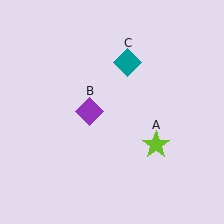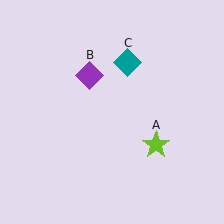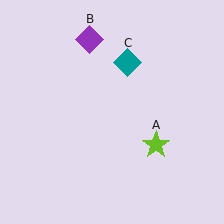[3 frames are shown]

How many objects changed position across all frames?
1 object changed position: purple diamond (object B).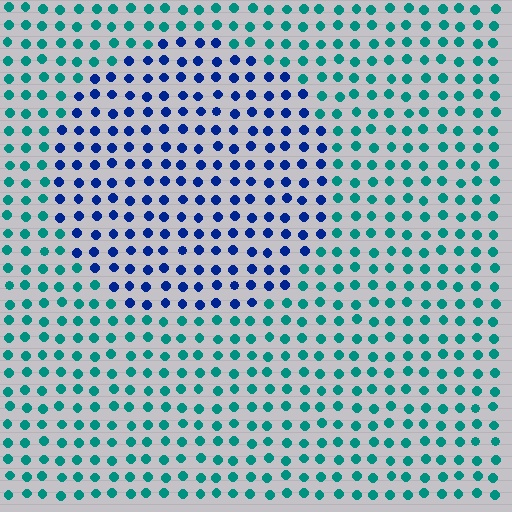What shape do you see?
I see a circle.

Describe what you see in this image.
The image is filled with small teal elements in a uniform arrangement. A circle-shaped region is visible where the elements are tinted to a slightly different hue, forming a subtle color boundary.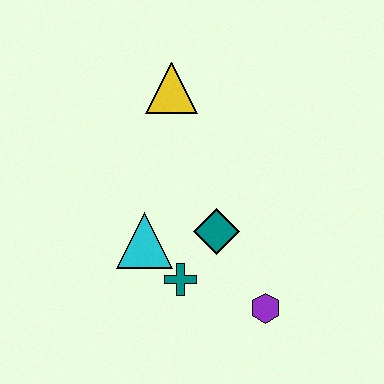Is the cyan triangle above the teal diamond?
No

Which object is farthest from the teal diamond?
The yellow triangle is farthest from the teal diamond.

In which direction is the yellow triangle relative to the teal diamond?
The yellow triangle is above the teal diamond.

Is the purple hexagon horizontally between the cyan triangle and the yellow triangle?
No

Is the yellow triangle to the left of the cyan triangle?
No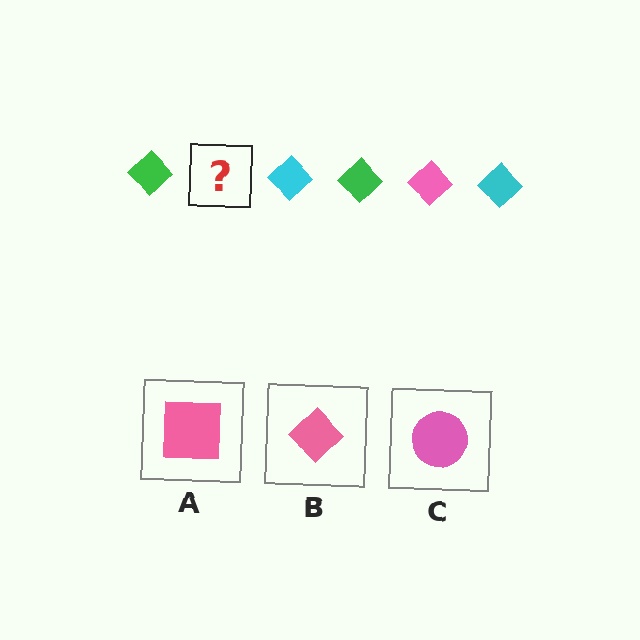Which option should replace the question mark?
Option B.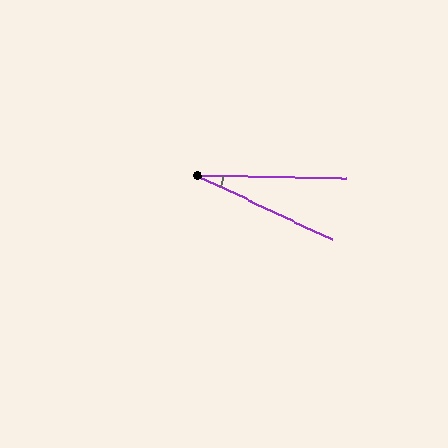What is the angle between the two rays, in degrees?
Approximately 24 degrees.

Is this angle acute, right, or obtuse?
It is acute.